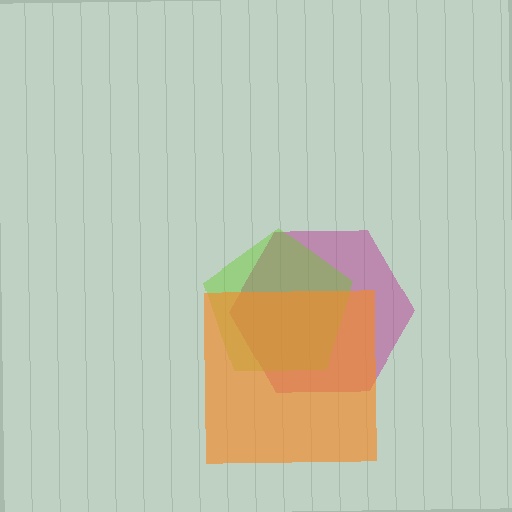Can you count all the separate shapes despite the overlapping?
Yes, there are 3 separate shapes.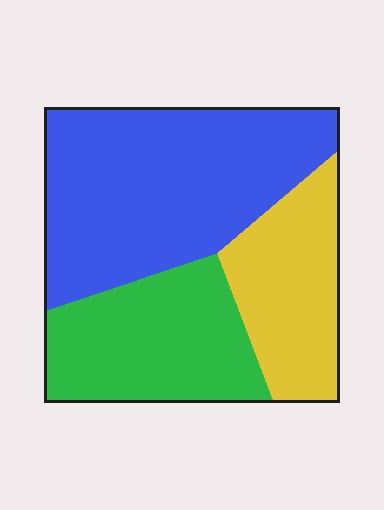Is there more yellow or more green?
Green.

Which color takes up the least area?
Yellow, at roughly 25%.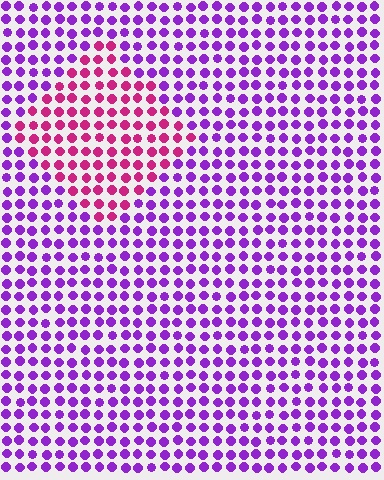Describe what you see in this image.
The image is filled with small purple elements in a uniform arrangement. A diamond-shaped region is visible where the elements are tinted to a slightly different hue, forming a subtle color boundary.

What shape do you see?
I see a diamond.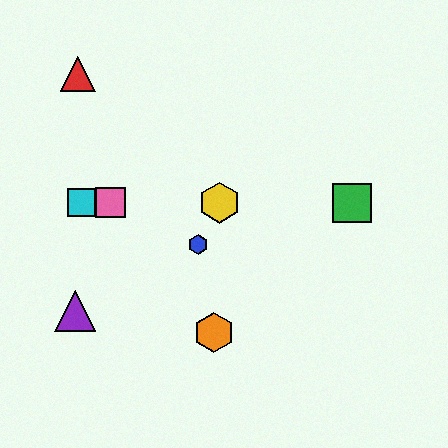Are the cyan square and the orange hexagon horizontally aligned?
No, the cyan square is at y≈203 and the orange hexagon is at y≈333.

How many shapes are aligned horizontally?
4 shapes (the green square, the yellow hexagon, the cyan square, the pink square) are aligned horizontally.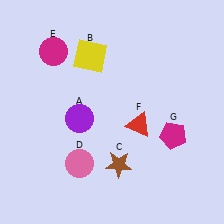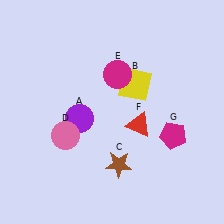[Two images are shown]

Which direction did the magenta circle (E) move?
The magenta circle (E) moved right.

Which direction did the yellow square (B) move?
The yellow square (B) moved right.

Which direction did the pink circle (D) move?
The pink circle (D) moved up.